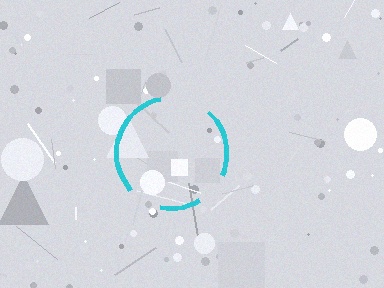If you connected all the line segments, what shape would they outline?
They would outline a circle.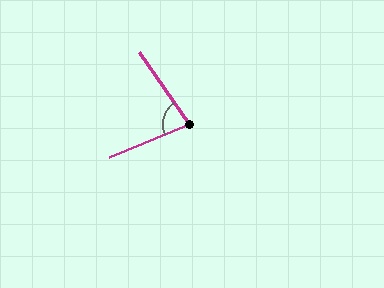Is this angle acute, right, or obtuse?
It is acute.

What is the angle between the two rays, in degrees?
Approximately 78 degrees.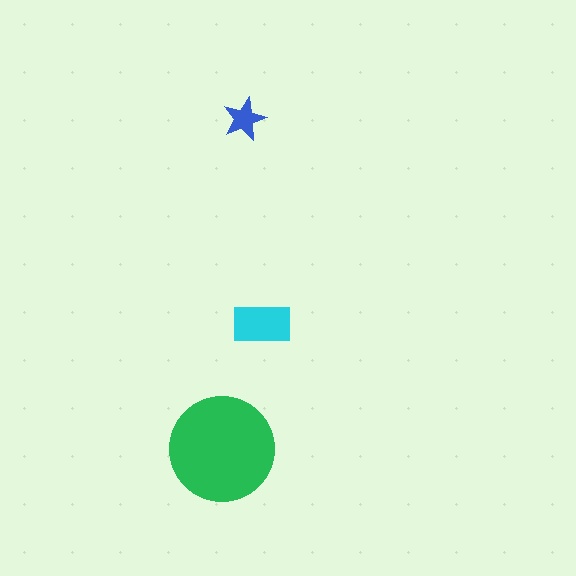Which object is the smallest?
The blue star.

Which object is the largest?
The green circle.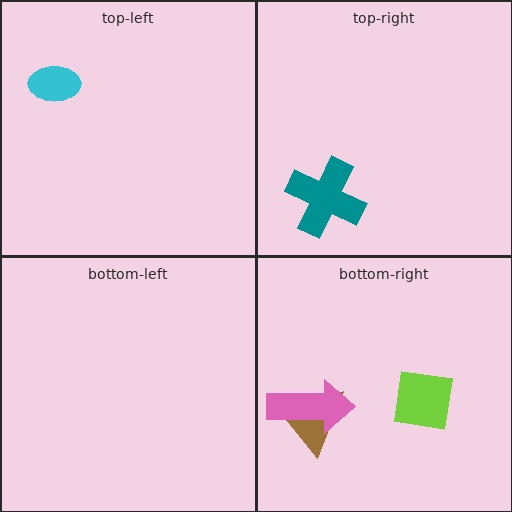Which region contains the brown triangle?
The bottom-right region.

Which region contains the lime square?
The bottom-right region.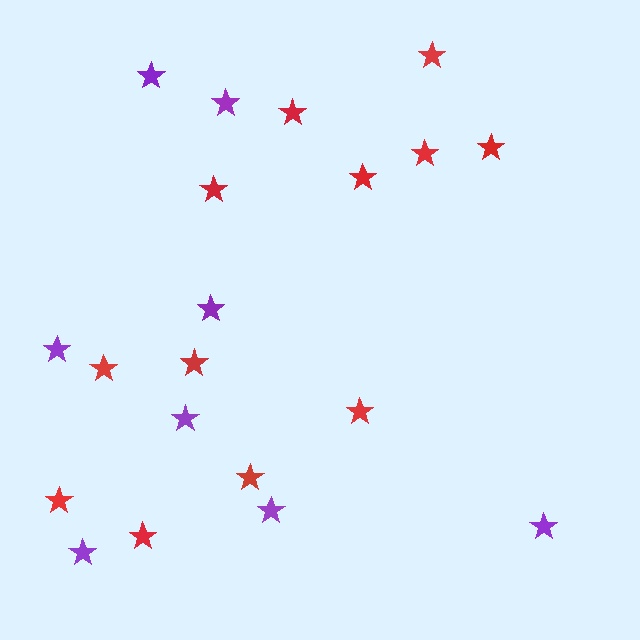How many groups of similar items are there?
There are 2 groups: one group of red stars (12) and one group of purple stars (8).